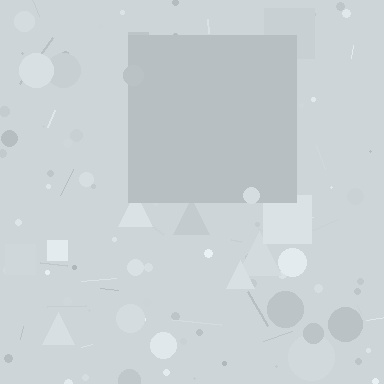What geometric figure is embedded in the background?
A square is embedded in the background.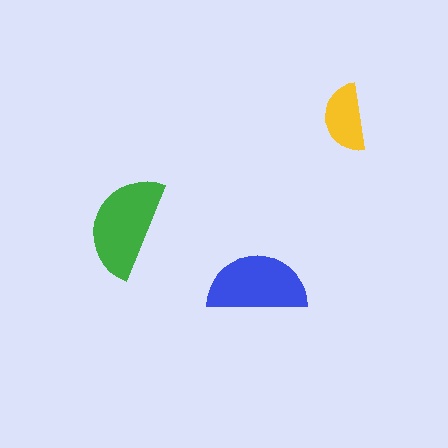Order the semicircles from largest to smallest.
the green one, the blue one, the yellow one.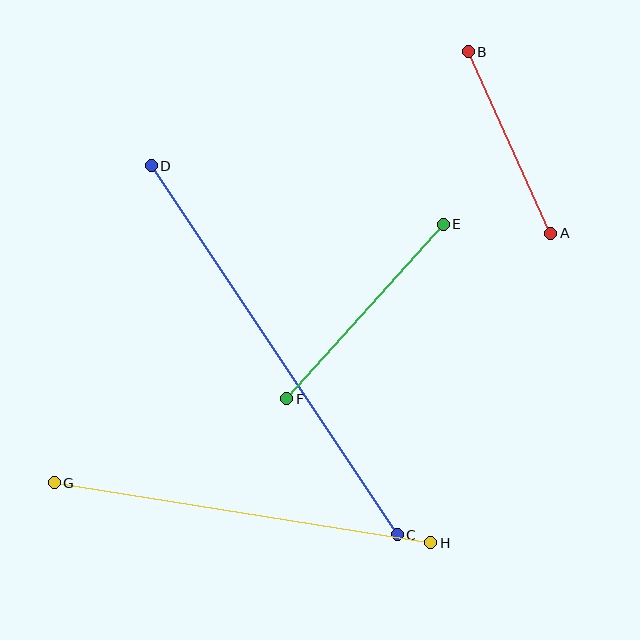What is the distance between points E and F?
The distance is approximately 234 pixels.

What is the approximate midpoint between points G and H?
The midpoint is at approximately (243, 513) pixels.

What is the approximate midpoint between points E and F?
The midpoint is at approximately (365, 312) pixels.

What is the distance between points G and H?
The distance is approximately 381 pixels.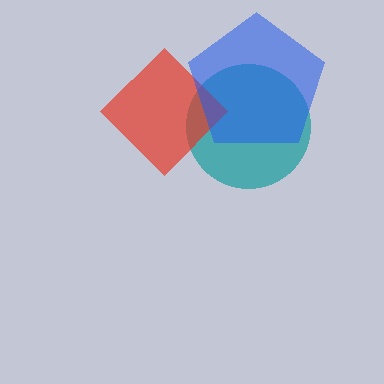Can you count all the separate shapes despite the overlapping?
Yes, there are 3 separate shapes.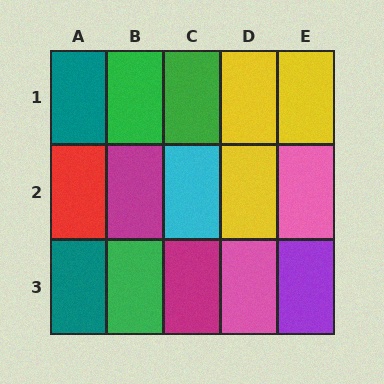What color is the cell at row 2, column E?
Pink.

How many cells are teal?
2 cells are teal.